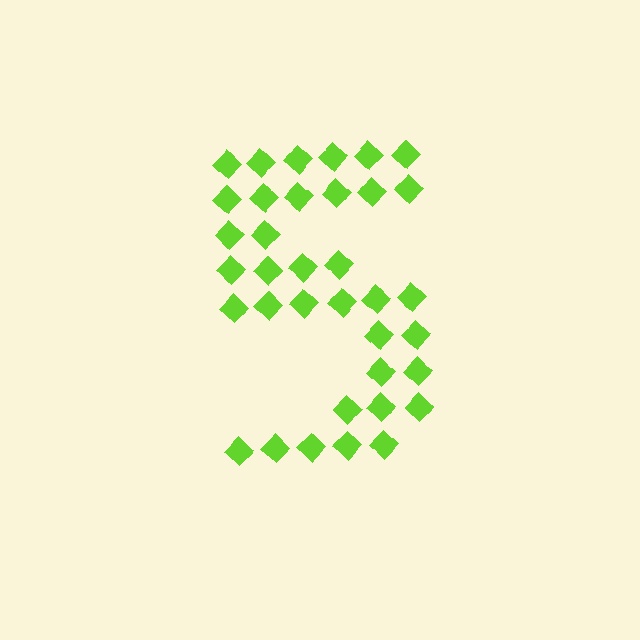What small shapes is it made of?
It is made of small diamonds.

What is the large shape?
The large shape is the digit 5.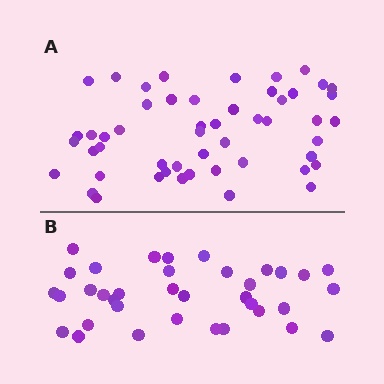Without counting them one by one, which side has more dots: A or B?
Region A (the top region) has more dots.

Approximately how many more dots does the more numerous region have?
Region A has approximately 15 more dots than region B.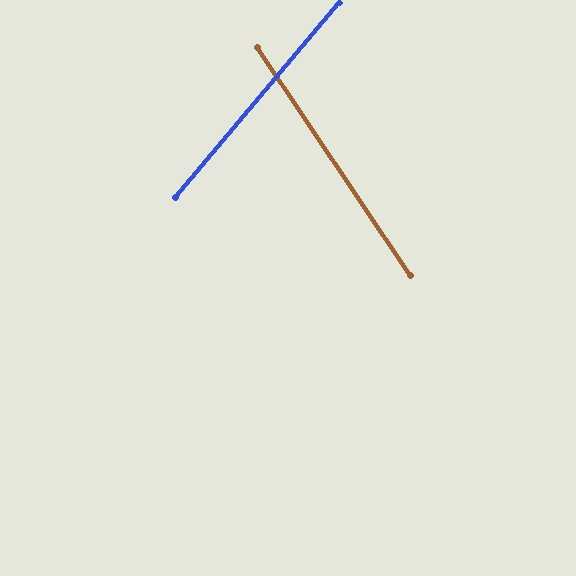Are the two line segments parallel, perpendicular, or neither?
Neither parallel nor perpendicular — they differ by about 74°.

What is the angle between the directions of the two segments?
Approximately 74 degrees.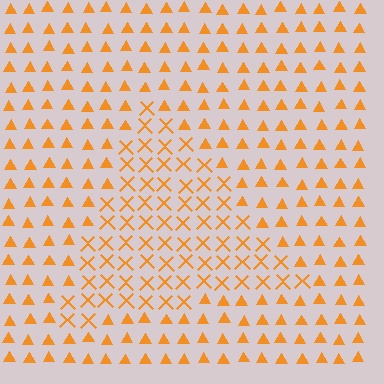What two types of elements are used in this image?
The image uses X marks inside the triangle region and triangles outside it.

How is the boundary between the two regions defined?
The boundary is defined by a change in element shape: X marks inside vs. triangles outside. All elements share the same color and spacing.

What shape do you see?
I see a triangle.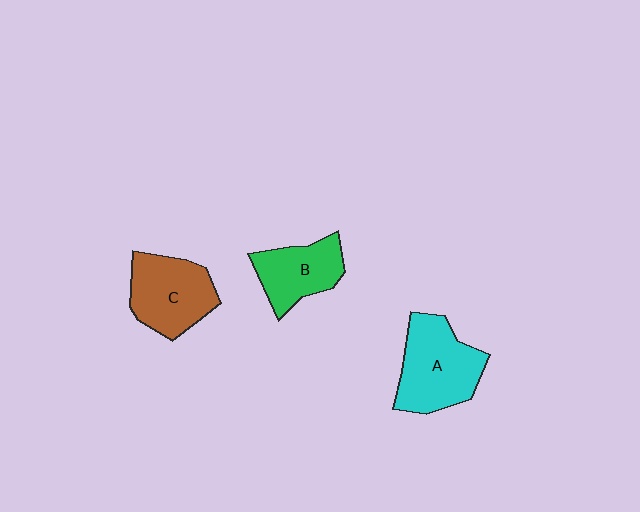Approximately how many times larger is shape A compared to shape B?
Approximately 1.4 times.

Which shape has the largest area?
Shape A (cyan).